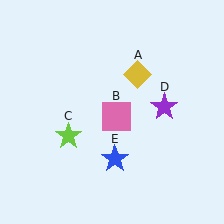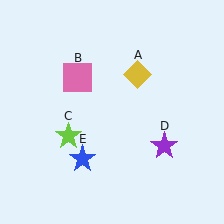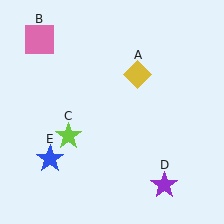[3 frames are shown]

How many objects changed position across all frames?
3 objects changed position: pink square (object B), purple star (object D), blue star (object E).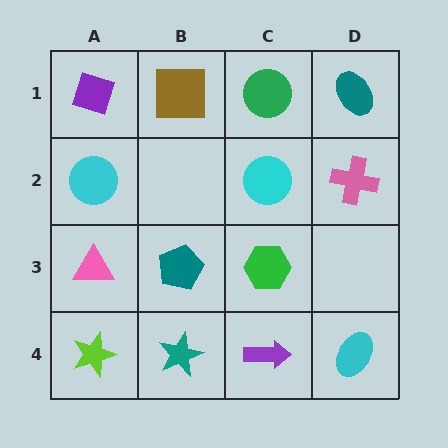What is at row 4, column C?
A purple arrow.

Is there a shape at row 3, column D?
No, that cell is empty.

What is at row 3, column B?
A teal pentagon.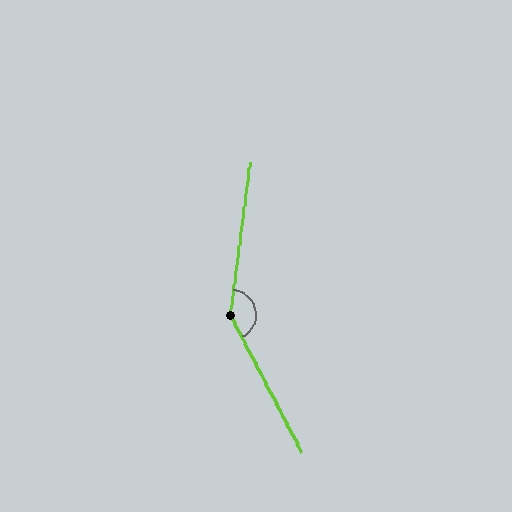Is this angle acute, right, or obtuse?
It is obtuse.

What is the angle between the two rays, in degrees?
Approximately 145 degrees.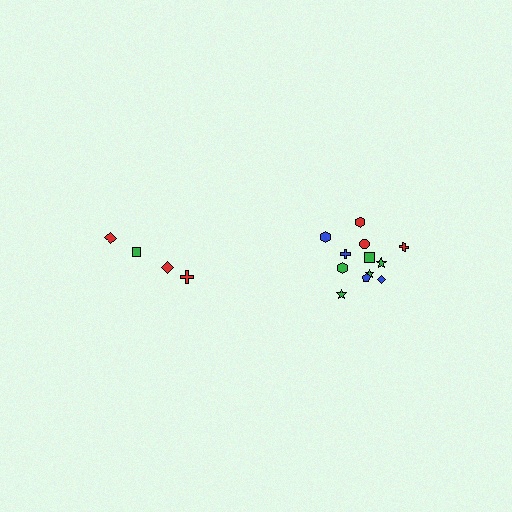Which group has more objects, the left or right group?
The right group.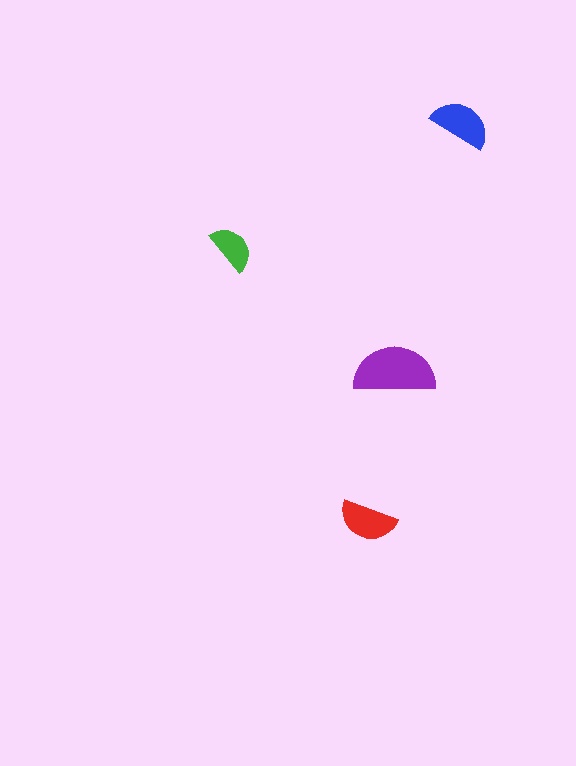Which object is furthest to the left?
The green semicircle is leftmost.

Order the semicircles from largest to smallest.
the purple one, the blue one, the red one, the green one.